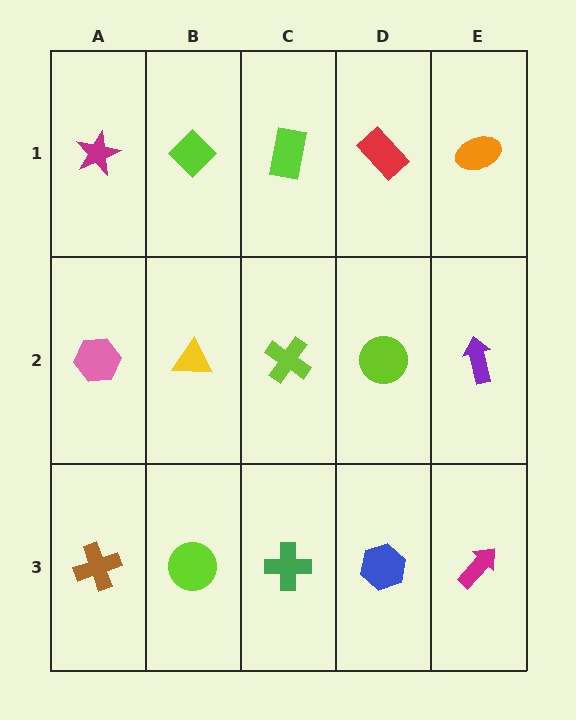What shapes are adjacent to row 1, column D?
A lime circle (row 2, column D), a lime rectangle (row 1, column C), an orange ellipse (row 1, column E).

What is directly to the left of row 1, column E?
A red rectangle.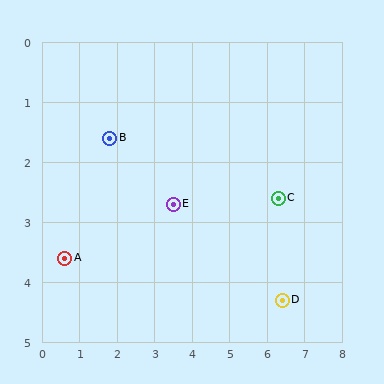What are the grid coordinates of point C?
Point C is at approximately (6.3, 2.6).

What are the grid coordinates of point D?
Point D is at approximately (6.4, 4.3).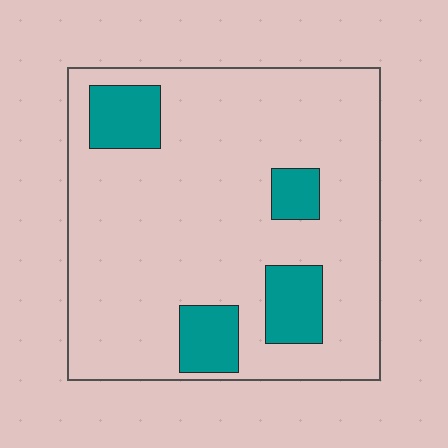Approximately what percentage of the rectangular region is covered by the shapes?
Approximately 15%.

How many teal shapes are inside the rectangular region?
4.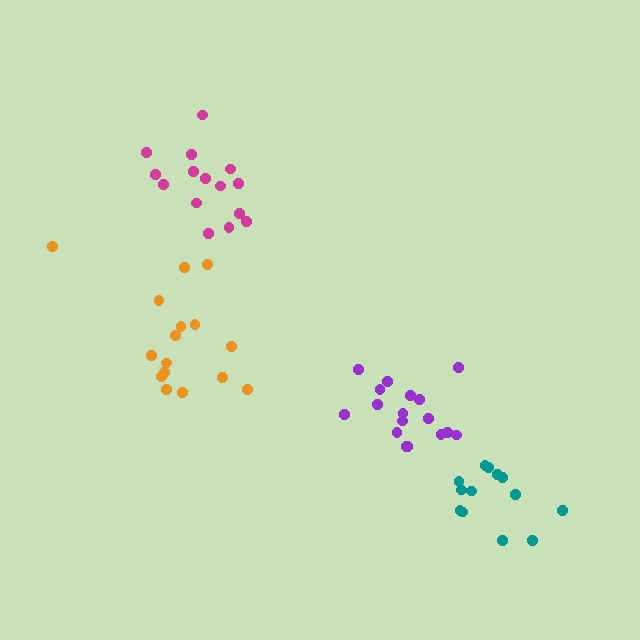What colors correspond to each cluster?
The clusters are colored: teal, purple, magenta, orange.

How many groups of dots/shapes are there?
There are 4 groups.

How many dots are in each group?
Group 1: 13 dots, Group 2: 17 dots, Group 3: 15 dots, Group 4: 16 dots (61 total).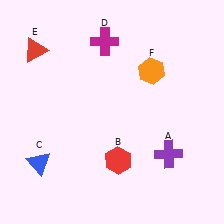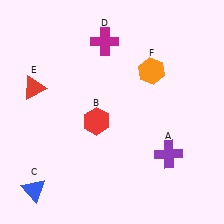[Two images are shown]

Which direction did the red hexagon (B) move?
The red hexagon (B) moved up.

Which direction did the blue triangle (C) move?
The blue triangle (C) moved down.